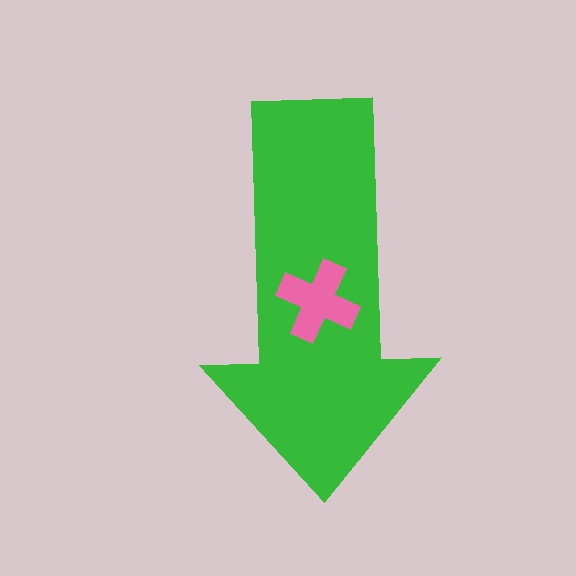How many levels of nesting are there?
2.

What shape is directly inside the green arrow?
The pink cross.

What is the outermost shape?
The green arrow.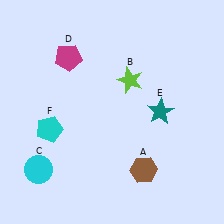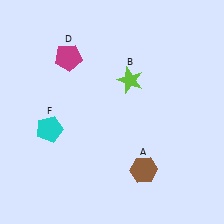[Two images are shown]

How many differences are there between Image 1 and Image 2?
There are 2 differences between the two images.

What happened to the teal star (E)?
The teal star (E) was removed in Image 2. It was in the top-right area of Image 1.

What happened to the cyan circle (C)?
The cyan circle (C) was removed in Image 2. It was in the bottom-left area of Image 1.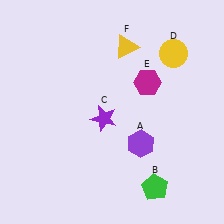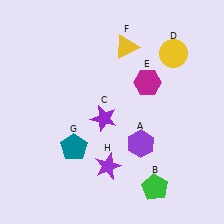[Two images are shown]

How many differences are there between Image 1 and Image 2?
There are 2 differences between the two images.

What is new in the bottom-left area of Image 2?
A purple star (H) was added in the bottom-left area of Image 2.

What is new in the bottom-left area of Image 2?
A teal pentagon (G) was added in the bottom-left area of Image 2.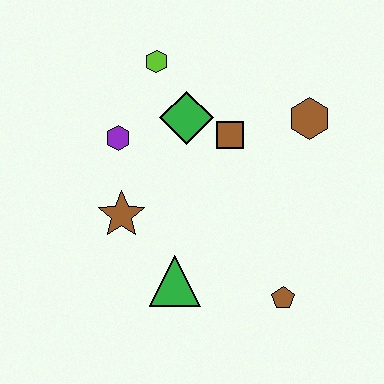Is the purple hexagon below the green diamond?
Yes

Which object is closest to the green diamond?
The brown square is closest to the green diamond.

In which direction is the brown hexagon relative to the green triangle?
The brown hexagon is above the green triangle.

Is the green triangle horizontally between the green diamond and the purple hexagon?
Yes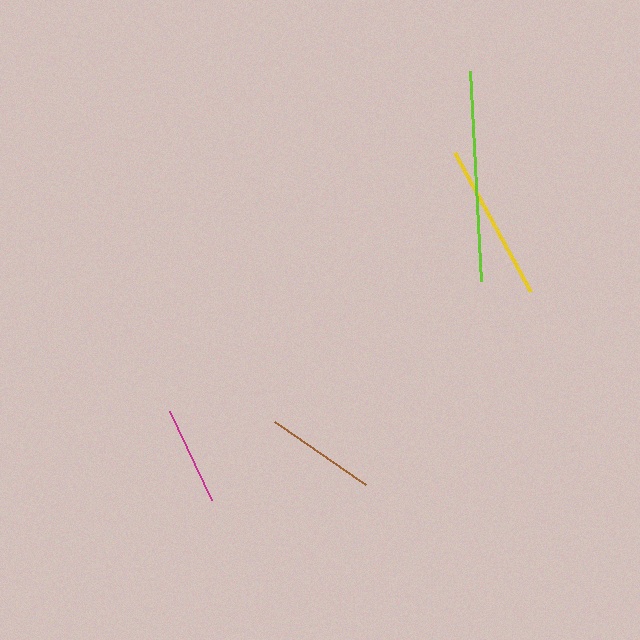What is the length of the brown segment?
The brown segment is approximately 111 pixels long.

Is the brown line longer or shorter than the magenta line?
The brown line is longer than the magenta line.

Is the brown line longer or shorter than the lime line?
The lime line is longer than the brown line.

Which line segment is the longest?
The lime line is the longest at approximately 210 pixels.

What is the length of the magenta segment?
The magenta segment is approximately 98 pixels long.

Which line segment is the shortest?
The magenta line is the shortest at approximately 98 pixels.